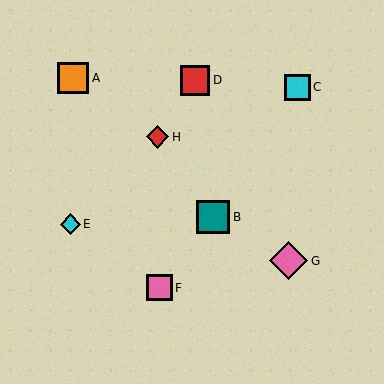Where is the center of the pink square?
The center of the pink square is at (159, 288).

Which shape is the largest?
The pink diamond (labeled G) is the largest.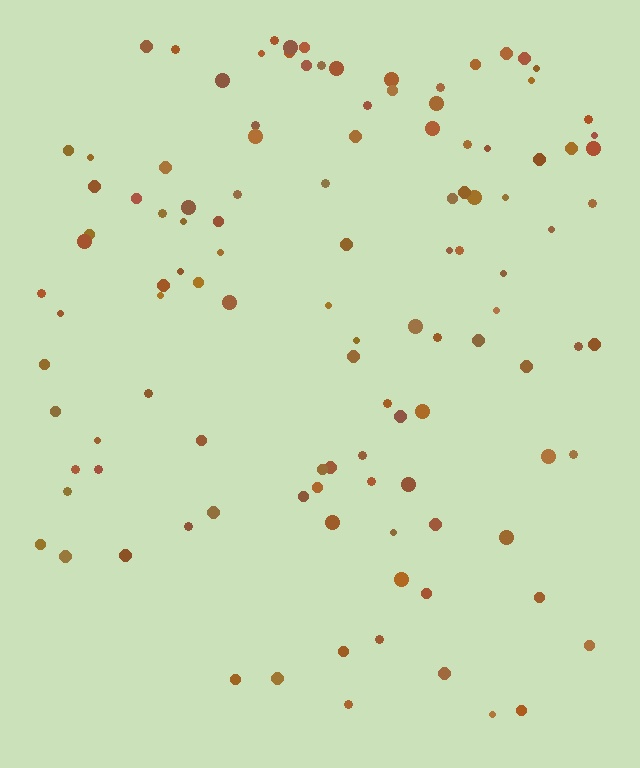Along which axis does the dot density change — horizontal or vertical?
Vertical.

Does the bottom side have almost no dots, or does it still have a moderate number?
Still a moderate number, just noticeably fewer than the top.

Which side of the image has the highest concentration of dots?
The top.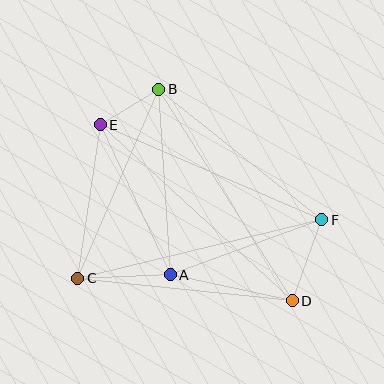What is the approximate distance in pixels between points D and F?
The distance between D and F is approximately 86 pixels.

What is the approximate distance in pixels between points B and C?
The distance between B and C is approximately 206 pixels.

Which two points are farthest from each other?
Points D and E are farthest from each other.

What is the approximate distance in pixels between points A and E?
The distance between A and E is approximately 166 pixels.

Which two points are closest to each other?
Points B and E are closest to each other.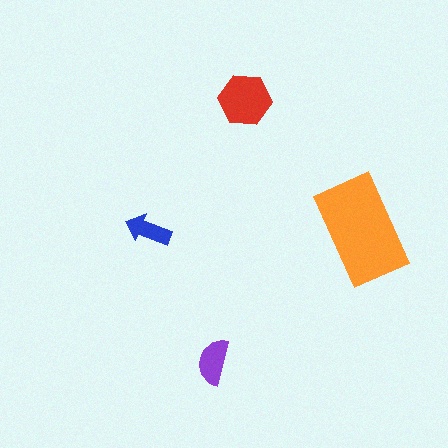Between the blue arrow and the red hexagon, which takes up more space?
The red hexagon.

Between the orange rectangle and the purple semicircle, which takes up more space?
The orange rectangle.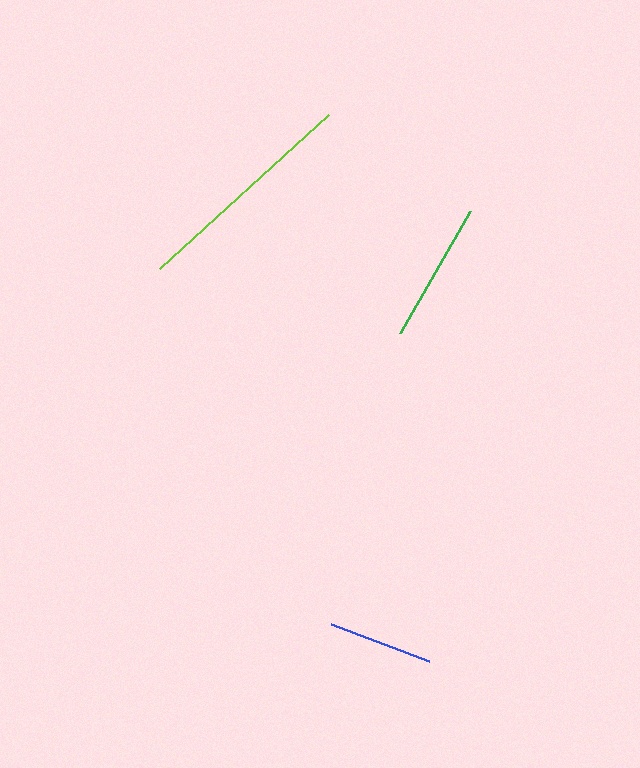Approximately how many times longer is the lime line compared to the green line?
The lime line is approximately 1.6 times the length of the green line.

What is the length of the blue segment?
The blue segment is approximately 105 pixels long.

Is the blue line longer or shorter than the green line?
The green line is longer than the blue line.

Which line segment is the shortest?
The blue line is the shortest at approximately 105 pixels.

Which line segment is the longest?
The lime line is the longest at approximately 229 pixels.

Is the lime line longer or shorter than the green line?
The lime line is longer than the green line.